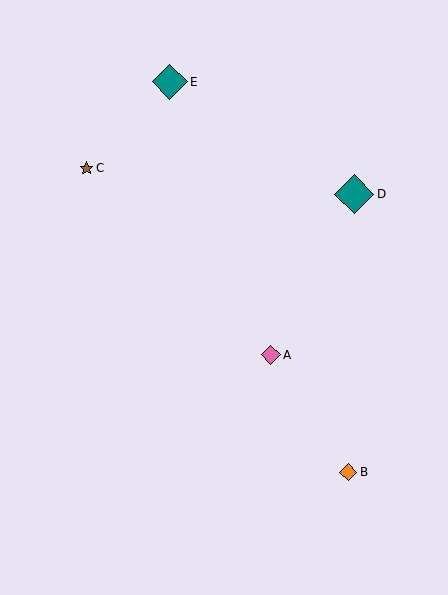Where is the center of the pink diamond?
The center of the pink diamond is at (271, 355).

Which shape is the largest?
The teal diamond (labeled D) is the largest.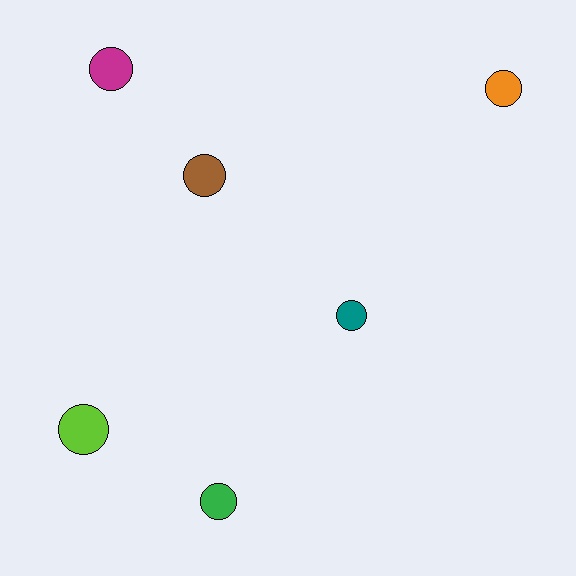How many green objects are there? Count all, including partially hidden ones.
There is 1 green object.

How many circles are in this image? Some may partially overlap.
There are 6 circles.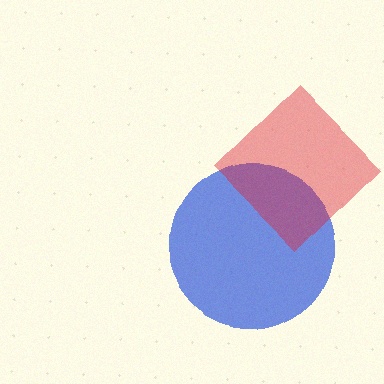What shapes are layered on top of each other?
The layered shapes are: a blue circle, a red diamond.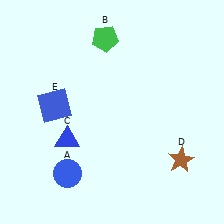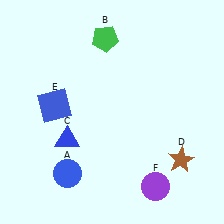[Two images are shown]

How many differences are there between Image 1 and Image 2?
There is 1 difference between the two images.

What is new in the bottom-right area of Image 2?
A purple circle (F) was added in the bottom-right area of Image 2.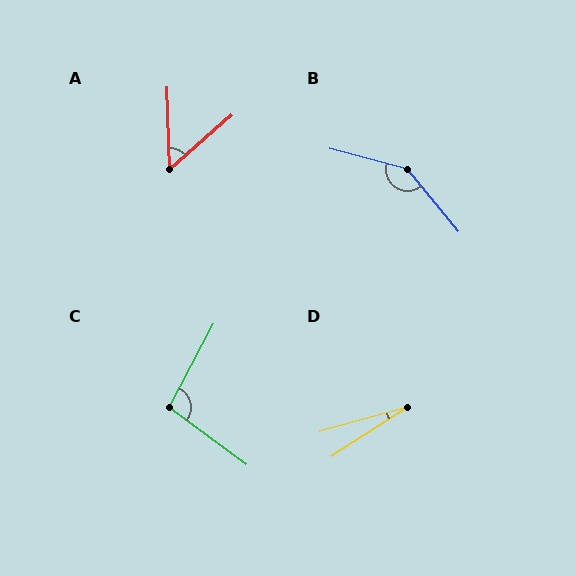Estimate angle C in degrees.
Approximately 98 degrees.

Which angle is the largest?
B, at approximately 144 degrees.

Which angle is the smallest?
D, at approximately 17 degrees.